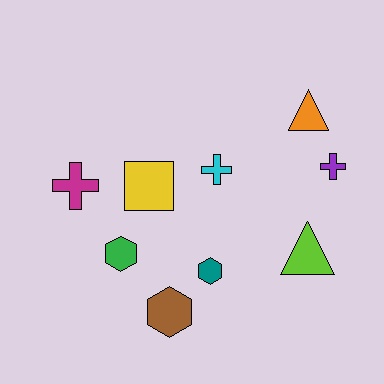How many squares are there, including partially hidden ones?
There is 1 square.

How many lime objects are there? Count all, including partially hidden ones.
There is 1 lime object.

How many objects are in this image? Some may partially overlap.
There are 9 objects.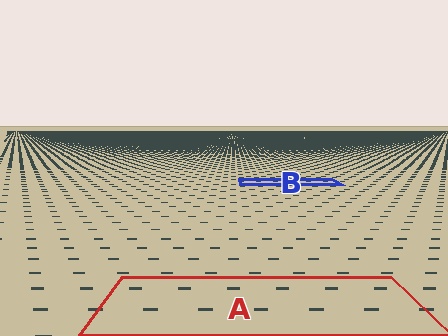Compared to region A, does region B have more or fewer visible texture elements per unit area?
Region B has more texture elements per unit area — they are packed more densely because it is farther away.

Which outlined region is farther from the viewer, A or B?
Region B is farther from the viewer — the texture elements inside it appear smaller and more densely packed.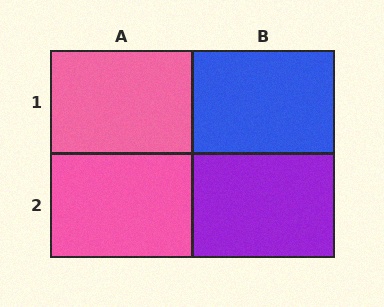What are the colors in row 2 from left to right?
Pink, purple.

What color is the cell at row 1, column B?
Blue.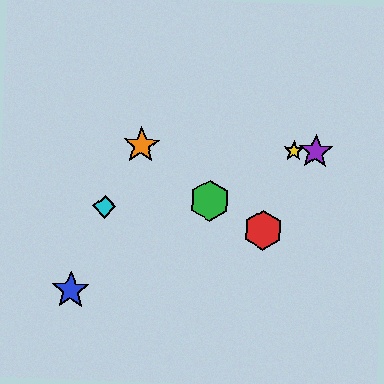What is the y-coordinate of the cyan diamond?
The cyan diamond is at y≈206.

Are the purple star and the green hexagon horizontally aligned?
No, the purple star is at y≈152 and the green hexagon is at y≈200.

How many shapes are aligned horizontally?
3 shapes (the yellow star, the purple star, the orange star) are aligned horizontally.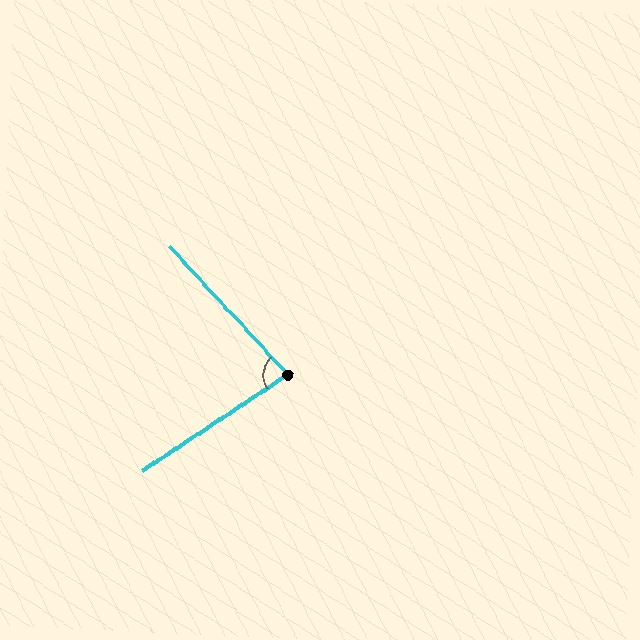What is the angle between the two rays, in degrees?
Approximately 81 degrees.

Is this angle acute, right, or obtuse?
It is acute.